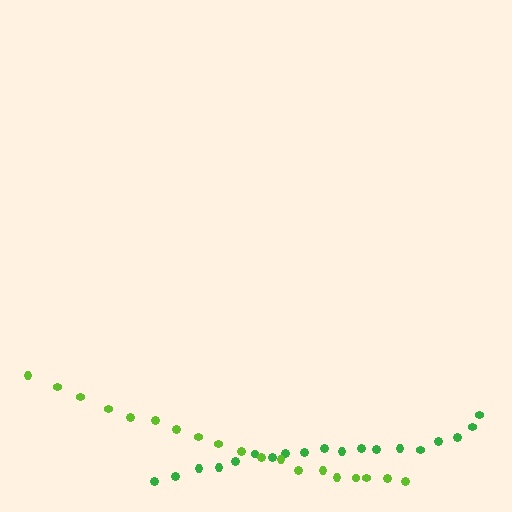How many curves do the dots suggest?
There are 2 distinct paths.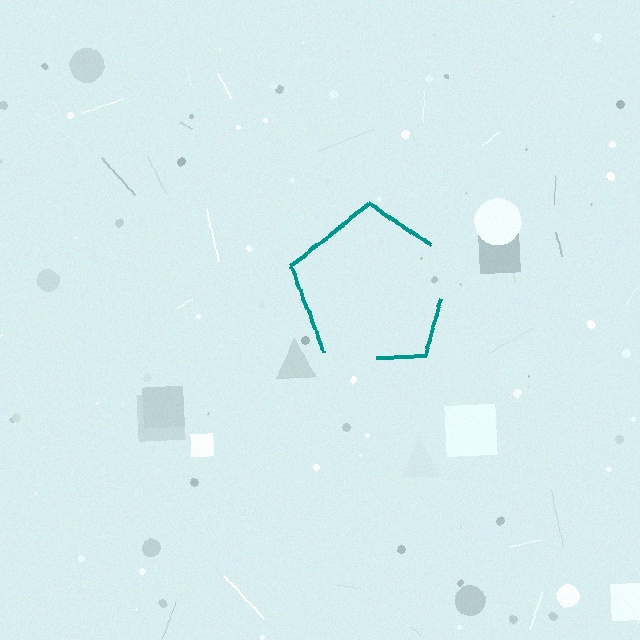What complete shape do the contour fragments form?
The contour fragments form a pentagon.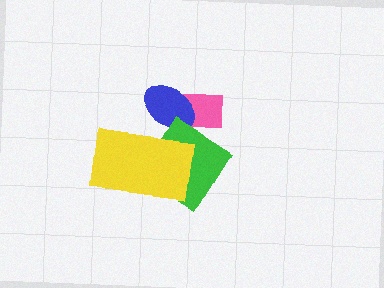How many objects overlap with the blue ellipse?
2 objects overlap with the blue ellipse.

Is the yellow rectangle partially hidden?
No, no other shape covers it.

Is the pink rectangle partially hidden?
Yes, it is partially covered by another shape.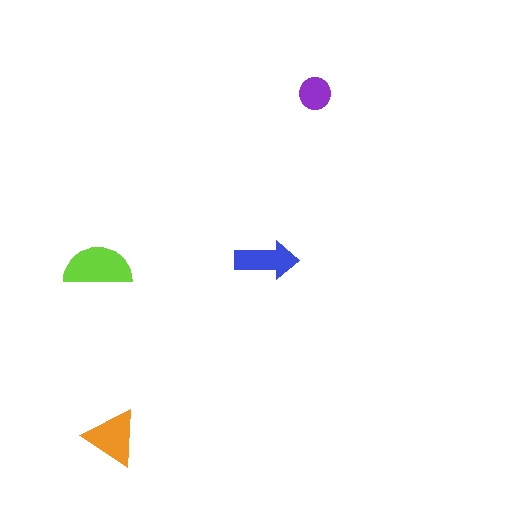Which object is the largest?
The lime semicircle.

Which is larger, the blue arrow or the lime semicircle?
The lime semicircle.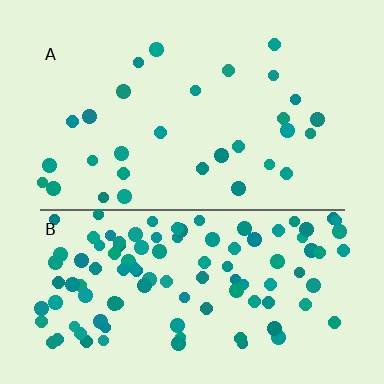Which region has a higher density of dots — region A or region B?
B (the bottom).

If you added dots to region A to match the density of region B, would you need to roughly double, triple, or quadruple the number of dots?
Approximately quadruple.